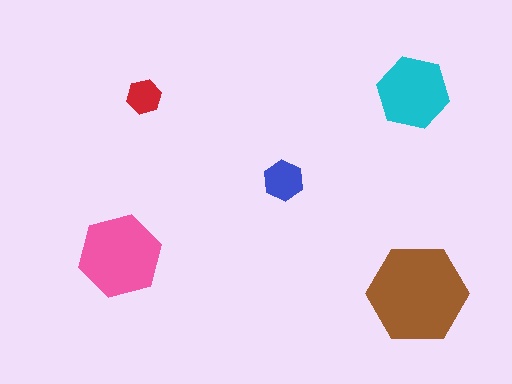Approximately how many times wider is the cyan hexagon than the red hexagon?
About 2 times wider.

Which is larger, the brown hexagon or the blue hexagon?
The brown one.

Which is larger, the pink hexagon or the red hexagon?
The pink one.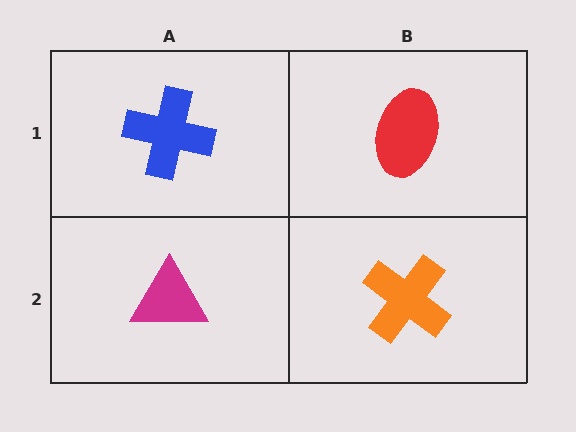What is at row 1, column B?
A red ellipse.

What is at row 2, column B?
An orange cross.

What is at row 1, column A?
A blue cross.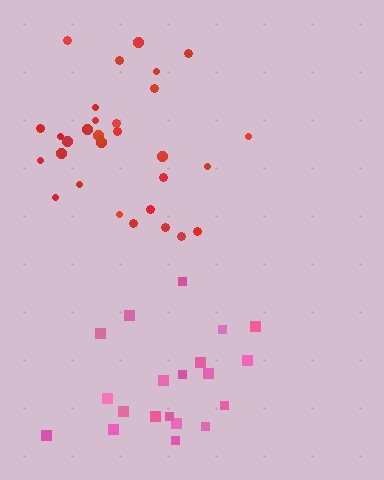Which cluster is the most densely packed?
Red.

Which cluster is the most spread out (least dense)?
Pink.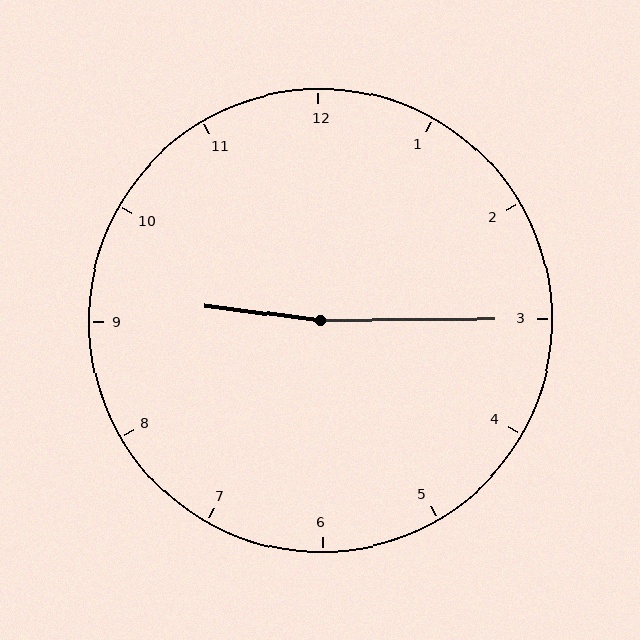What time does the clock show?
9:15.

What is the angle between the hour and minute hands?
Approximately 172 degrees.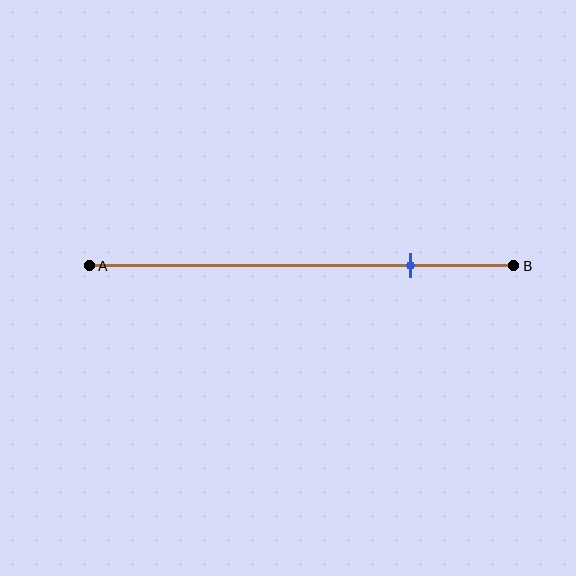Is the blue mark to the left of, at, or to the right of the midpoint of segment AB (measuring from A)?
The blue mark is to the right of the midpoint of segment AB.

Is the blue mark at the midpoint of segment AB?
No, the mark is at about 75% from A, not at the 50% midpoint.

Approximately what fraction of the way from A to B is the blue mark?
The blue mark is approximately 75% of the way from A to B.